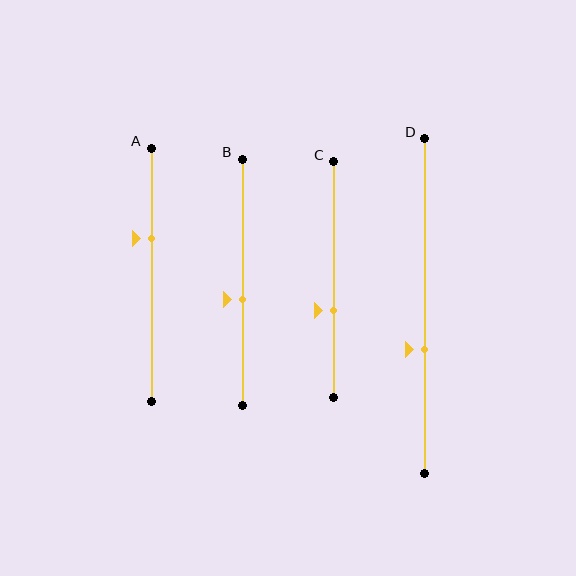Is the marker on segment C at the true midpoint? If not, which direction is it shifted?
No, the marker on segment C is shifted downward by about 13% of the segment length.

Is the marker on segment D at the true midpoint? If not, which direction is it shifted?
No, the marker on segment D is shifted downward by about 13% of the segment length.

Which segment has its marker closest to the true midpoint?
Segment B has its marker closest to the true midpoint.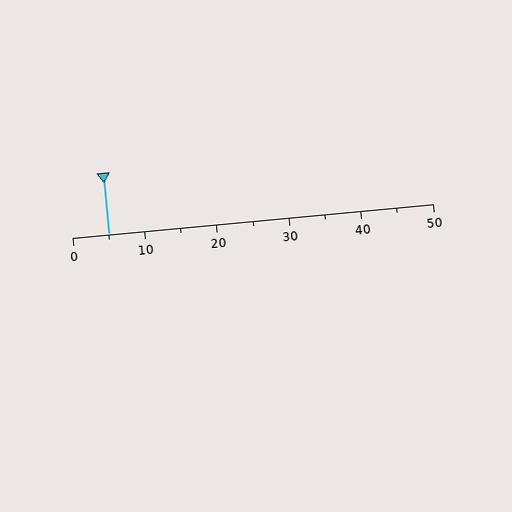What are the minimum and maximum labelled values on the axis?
The axis runs from 0 to 50.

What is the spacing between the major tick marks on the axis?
The major ticks are spaced 10 apart.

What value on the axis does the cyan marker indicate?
The marker indicates approximately 5.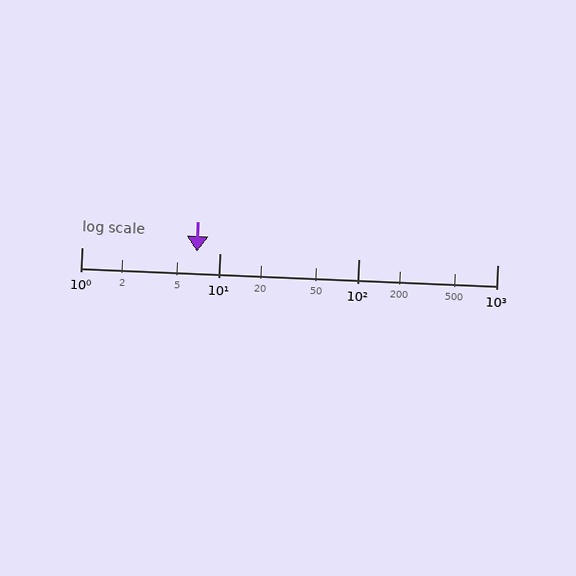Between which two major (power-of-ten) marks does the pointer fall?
The pointer is between 1 and 10.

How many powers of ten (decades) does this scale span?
The scale spans 3 decades, from 1 to 1000.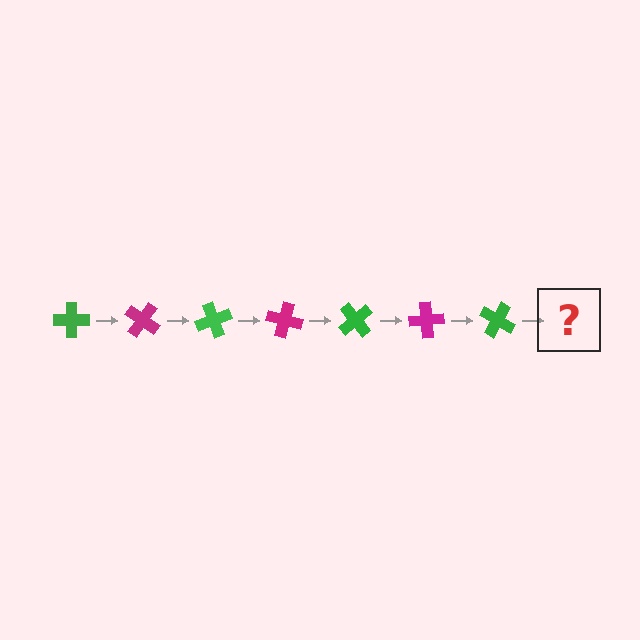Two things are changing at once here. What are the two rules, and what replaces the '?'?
The two rules are that it rotates 35 degrees each step and the color cycles through green and magenta. The '?' should be a magenta cross, rotated 245 degrees from the start.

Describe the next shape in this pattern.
It should be a magenta cross, rotated 245 degrees from the start.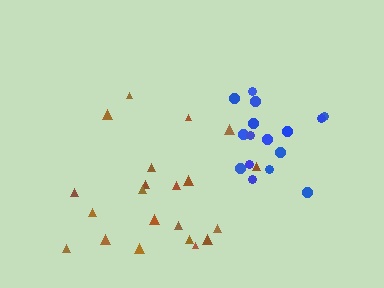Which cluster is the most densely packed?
Blue.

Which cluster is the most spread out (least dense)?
Brown.